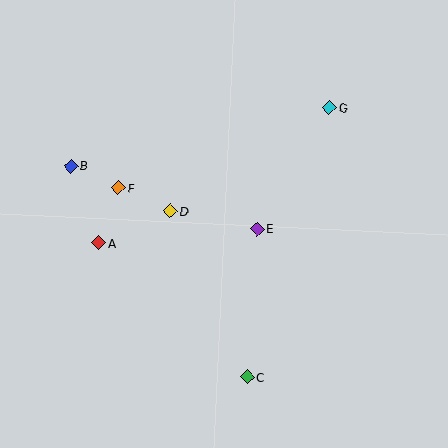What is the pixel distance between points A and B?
The distance between A and B is 82 pixels.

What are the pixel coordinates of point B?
Point B is at (71, 166).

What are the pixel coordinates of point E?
Point E is at (257, 229).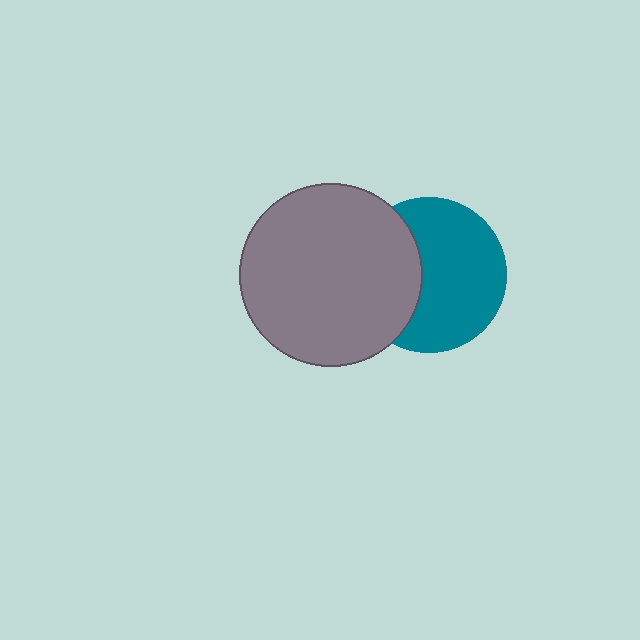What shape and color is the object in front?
The object in front is a gray circle.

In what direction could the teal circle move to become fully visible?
The teal circle could move right. That would shift it out from behind the gray circle entirely.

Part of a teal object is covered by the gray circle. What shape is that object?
It is a circle.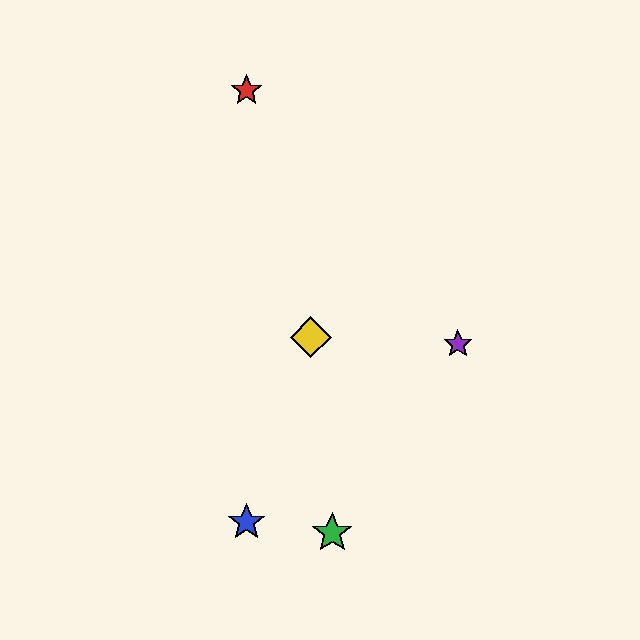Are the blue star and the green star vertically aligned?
No, the blue star is at x≈247 and the green star is at x≈332.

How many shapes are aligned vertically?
2 shapes (the red star, the blue star) are aligned vertically.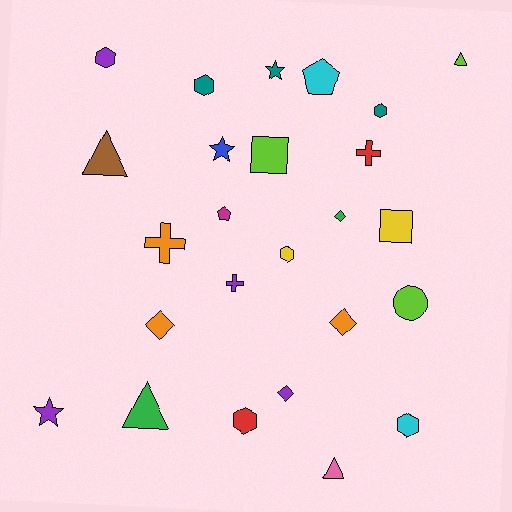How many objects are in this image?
There are 25 objects.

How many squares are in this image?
There are 2 squares.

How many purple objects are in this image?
There are 4 purple objects.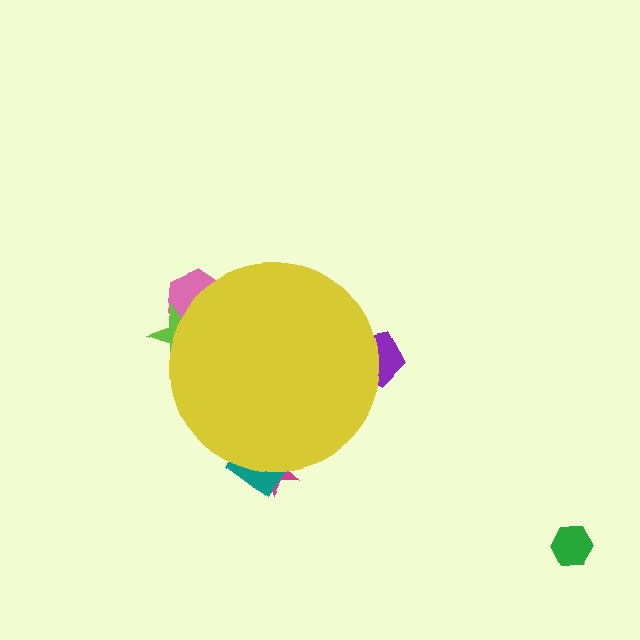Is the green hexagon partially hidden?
No, the green hexagon is fully visible.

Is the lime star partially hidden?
Yes, the lime star is partially hidden behind the yellow circle.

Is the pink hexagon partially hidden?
Yes, the pink hexagon is partially hidden behind the yellow circle.